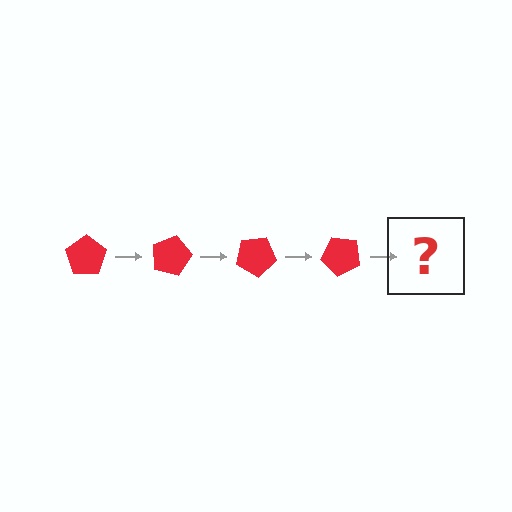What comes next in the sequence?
The next element should be a red pentagon rotated 60 degrees.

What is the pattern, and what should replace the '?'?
The pattern is that the pentagon rotates 15 degrees each step. The '?' should be a red pentagon rotated 60 degrees.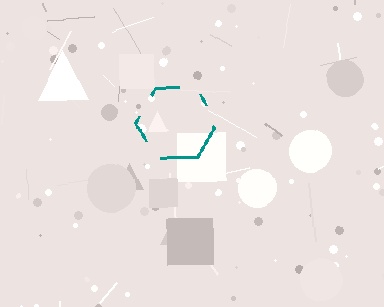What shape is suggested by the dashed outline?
The dashed outline suggests a hexagon.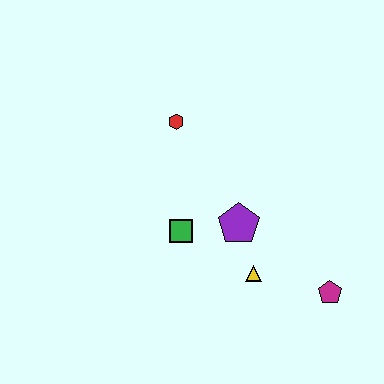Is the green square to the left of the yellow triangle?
Yes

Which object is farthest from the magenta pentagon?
The red hexagon is farthest from the magenta pentagon.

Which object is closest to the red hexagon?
The green square is closest to the red hexagon.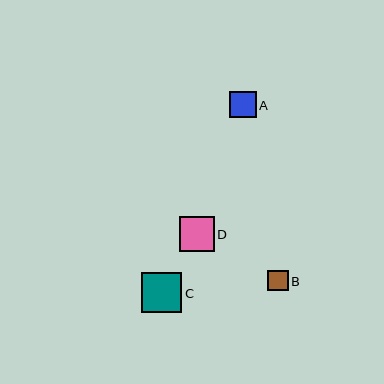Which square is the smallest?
Square B is the smallest with a size of approximately 20 pixels.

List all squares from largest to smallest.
From largest to smallest: C, D, A, B.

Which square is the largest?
Square C is the largest with a size of approximately 40 pixels.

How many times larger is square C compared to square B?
Square C is approximately 2.0 times the size of square B.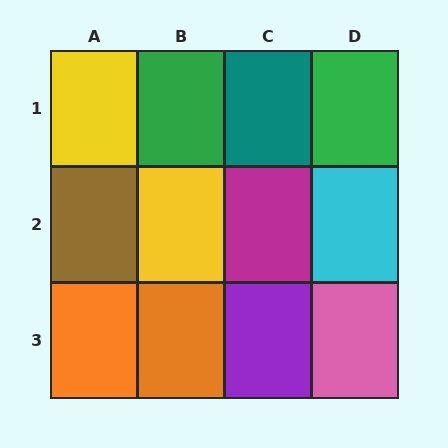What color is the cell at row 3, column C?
Purple.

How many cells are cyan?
1 cell is cyan.